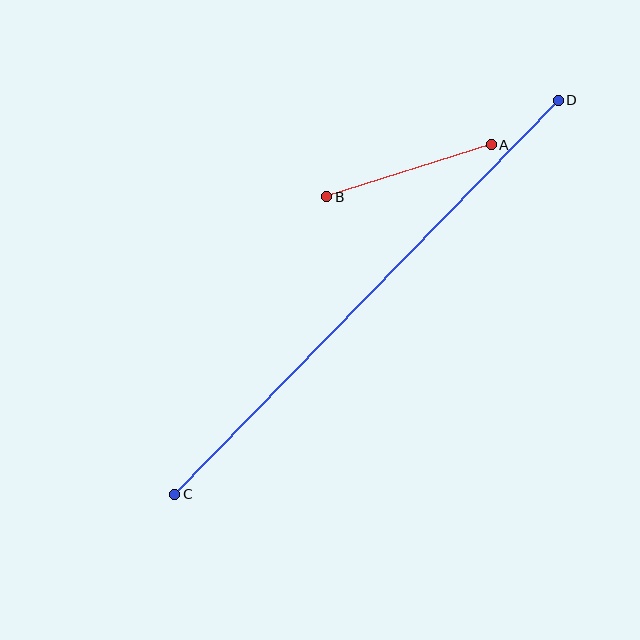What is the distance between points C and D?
The distance is approximately 550 pixels.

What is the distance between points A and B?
The distance is approximately 172 pixels.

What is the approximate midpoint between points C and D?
The midpoint is at approximately (366, 297) pixels.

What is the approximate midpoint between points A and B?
The midpoint is at approximately (409, 171) pixels.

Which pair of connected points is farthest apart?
Points C and D are farthest apart.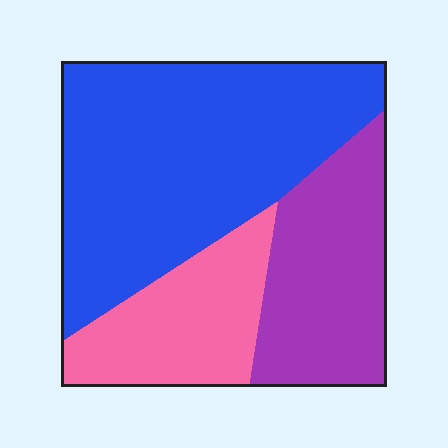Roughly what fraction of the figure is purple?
Purple covers about 25% of the figure.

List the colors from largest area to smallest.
From largest to smallest: blue, purple, pink.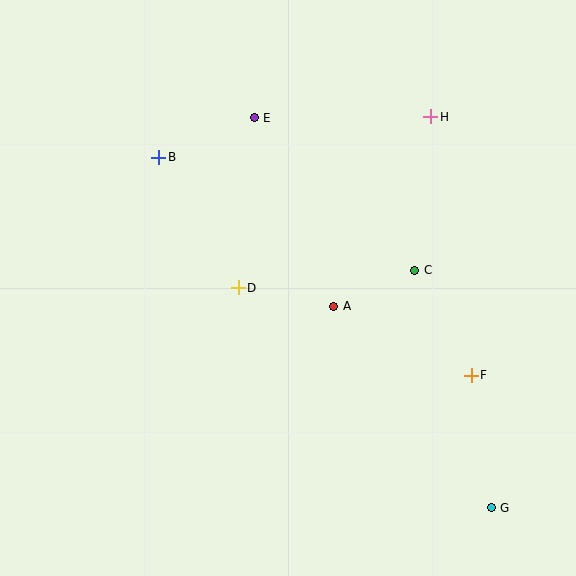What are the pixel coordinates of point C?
Point C is at (415, 270).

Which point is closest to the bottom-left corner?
Point D is closest to the bottom-left corner.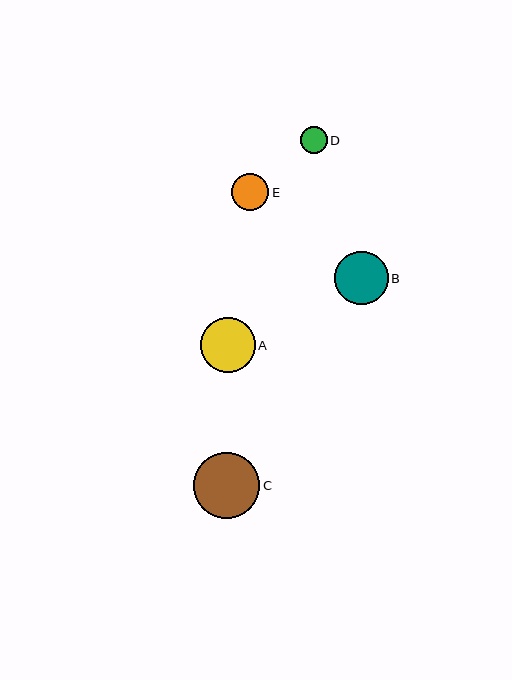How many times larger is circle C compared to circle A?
Circle C is approximately 1.2 times the size of circle A.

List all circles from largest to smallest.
From largest to smallest: C, A, B, E, D.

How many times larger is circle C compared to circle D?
Circle C is approximately 2.5 times the size of circle D.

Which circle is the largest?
Circle C is the largest with a size of approximately 66 pixels.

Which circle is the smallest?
Circle D is the smallest with a size of approximately 27 pixels.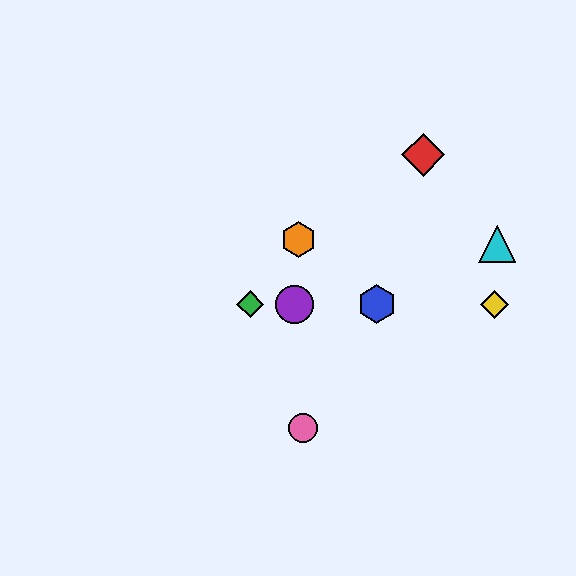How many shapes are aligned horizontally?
4 shapes (the blue hexagon, the green diamond, the yellow diamond, the purple circle) are aligned horizontally.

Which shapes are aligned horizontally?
The blue hexagon, the green diamond, the yellow diamond, the purple circle are aligned horizontally.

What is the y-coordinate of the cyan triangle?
The cyan triangle is at y≈244.